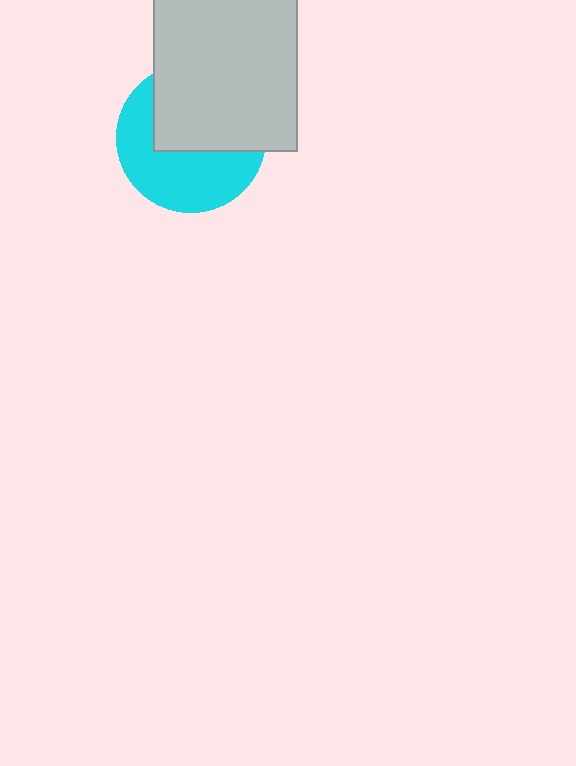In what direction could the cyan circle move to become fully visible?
The cyan circle could move down. That would shift it out from behind the light gray rectangle entirely.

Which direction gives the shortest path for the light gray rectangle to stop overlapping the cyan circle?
Moving up gives the shortest separation.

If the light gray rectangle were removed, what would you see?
You would see the complete cyan circle.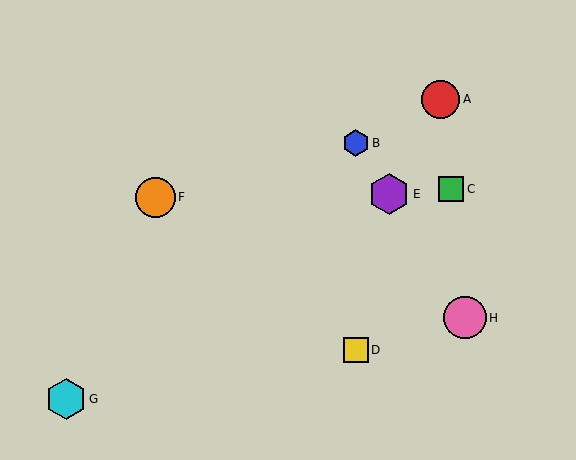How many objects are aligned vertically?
2 objects (B, D) are aligned vertically.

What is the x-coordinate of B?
Object B is at x≈356.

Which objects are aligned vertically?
Objects B, D are aligned vertically.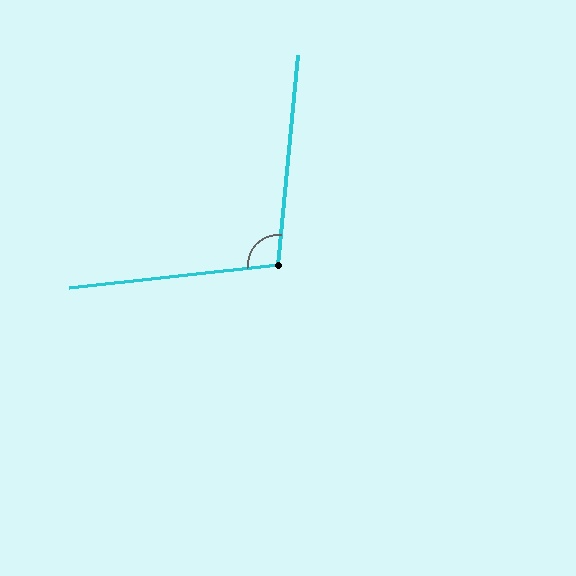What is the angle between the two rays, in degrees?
Approximately 102 degrees.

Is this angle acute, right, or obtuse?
It is obtuse.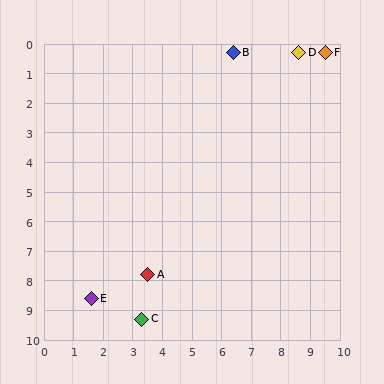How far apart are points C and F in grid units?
Points C and F are about 10.9 grid units apart.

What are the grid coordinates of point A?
Point A is at approximately (3.5, 7.8).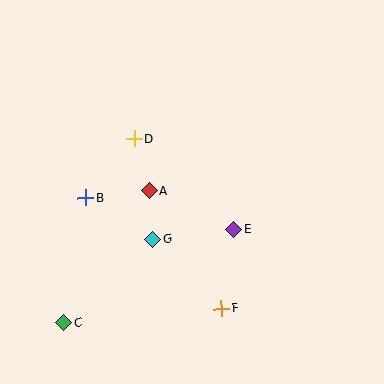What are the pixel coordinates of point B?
Point B is at (86, 198).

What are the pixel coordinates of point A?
Point A is at (149, 191).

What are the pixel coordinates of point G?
Point G is at (153, 239).